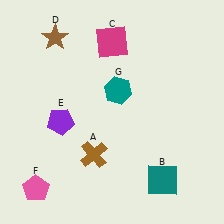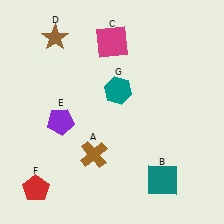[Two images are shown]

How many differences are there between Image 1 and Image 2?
There is 1 difference between the two images.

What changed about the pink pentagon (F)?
In Image 1, F is pink. In Image 2, it changed to red.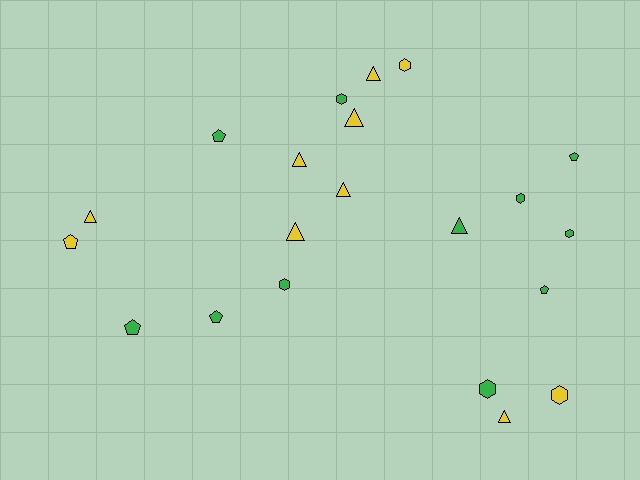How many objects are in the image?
There are 21 objects.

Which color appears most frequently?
Green, with 11 objects.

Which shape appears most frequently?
Triangle, with 8 objects.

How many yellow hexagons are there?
There are 2 yellow hexagons.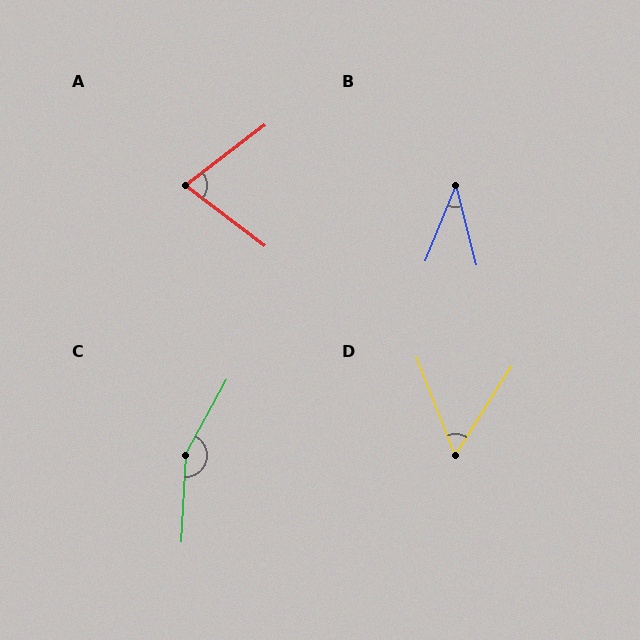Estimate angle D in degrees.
Approximately 54 degrees.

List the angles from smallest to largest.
B (36°), D (54°), A (75°), C (154°).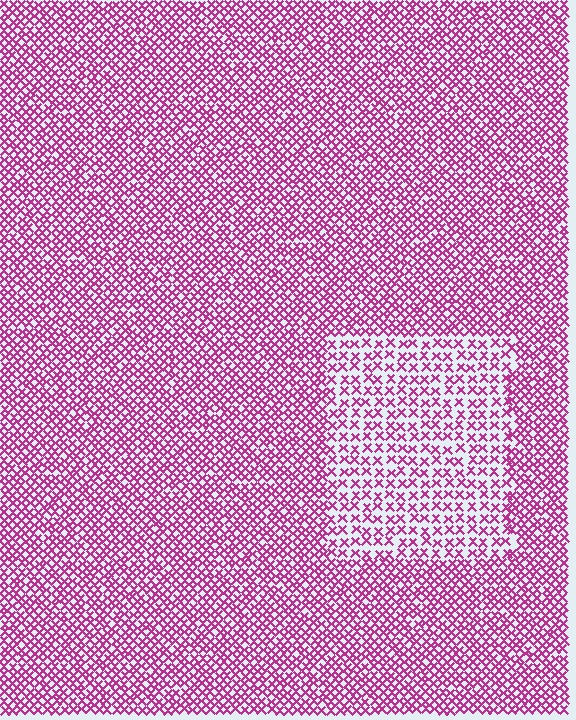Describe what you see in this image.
The image contains small magenta elements arranged at two different densities. A rectangle-shaped region is visible where the elements are less densely packed than the surrounding area.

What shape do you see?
I see a rectangle.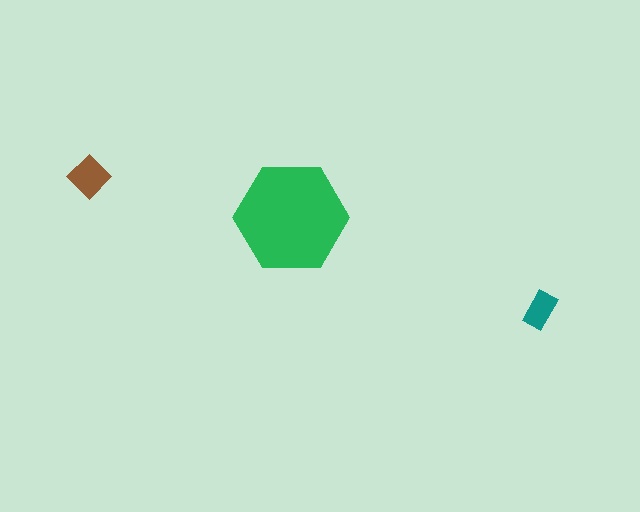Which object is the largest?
The green hexagon.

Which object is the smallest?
The teal rectangle.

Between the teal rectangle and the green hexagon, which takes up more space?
The green hexagon.